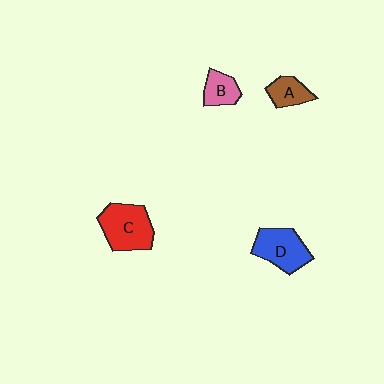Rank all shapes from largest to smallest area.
From largest to smallest: C (red), D (blue), B (pink), A (brown).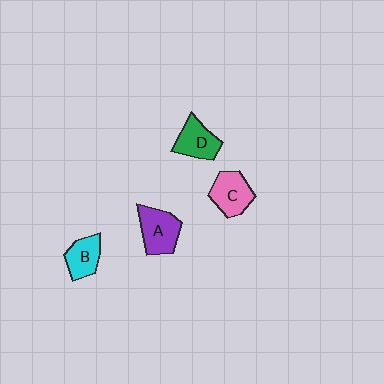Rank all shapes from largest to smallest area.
From largest to smallest: A (purple), C (pink), D (green), B (cyan).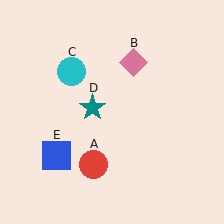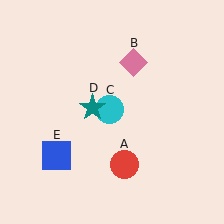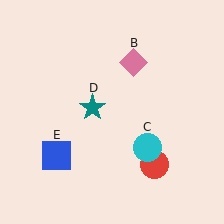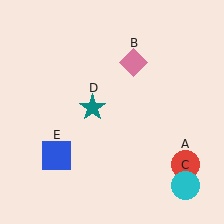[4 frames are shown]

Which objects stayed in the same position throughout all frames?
Pink diamond (object B) and teal star (object D) and blue square (object E) remained stationary.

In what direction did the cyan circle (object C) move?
The cyan circle (object C) moved down and to the right.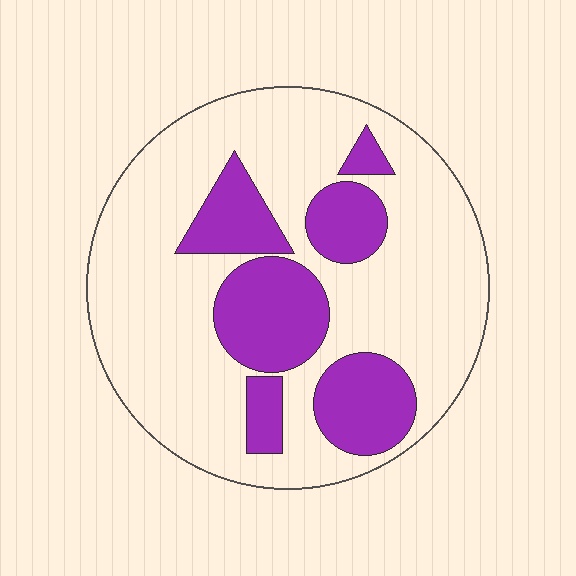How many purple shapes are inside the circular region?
6.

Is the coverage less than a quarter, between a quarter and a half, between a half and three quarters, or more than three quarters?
Between a quarter and a half.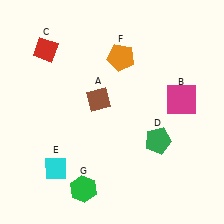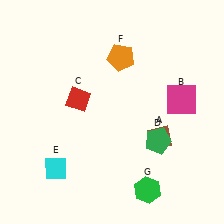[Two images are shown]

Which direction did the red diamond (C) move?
The red diamond (C) moved down.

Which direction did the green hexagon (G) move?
The green hexagon (G) moved right.